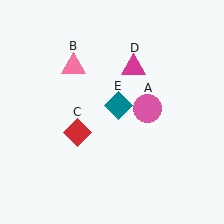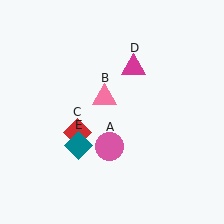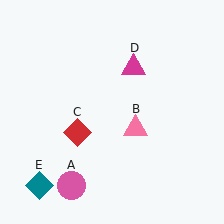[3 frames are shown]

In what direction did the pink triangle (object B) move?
The pink triangle (object B) moved down and to the right.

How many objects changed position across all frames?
3 objects changed position: pink circle (object A), pink triangle (object B), teal diamond (object E).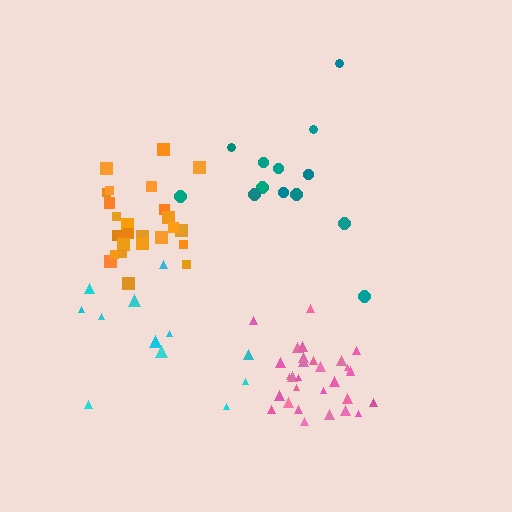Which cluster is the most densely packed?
Pink.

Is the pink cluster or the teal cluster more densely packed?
Pink.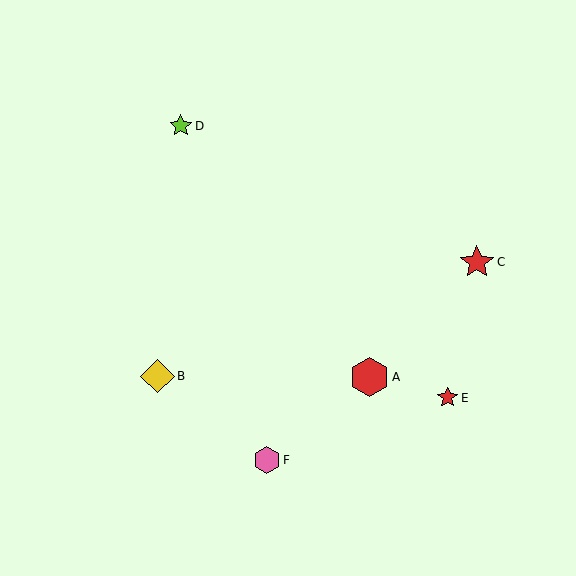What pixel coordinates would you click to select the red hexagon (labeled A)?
Click at (369, 377) to select the red hexagon A.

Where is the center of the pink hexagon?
The center of the pink hexagon is at (267, 460).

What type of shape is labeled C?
Shape C is a red star.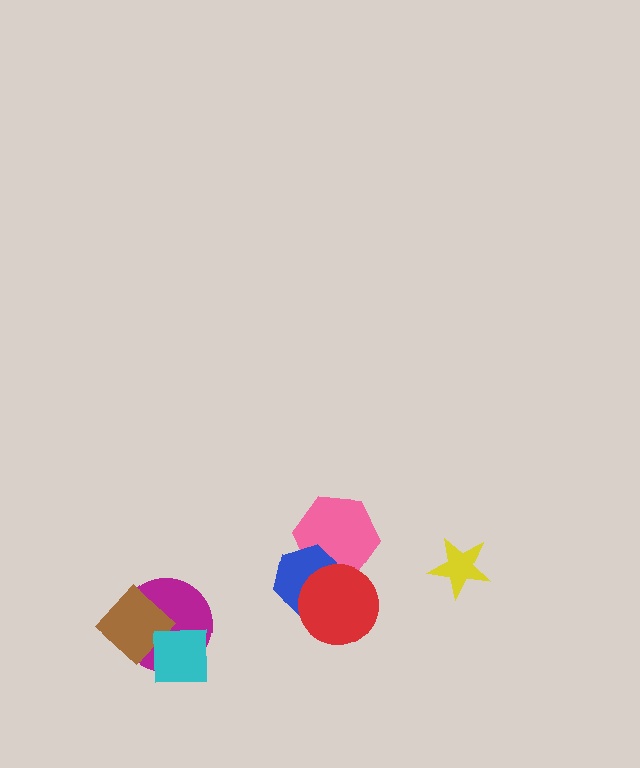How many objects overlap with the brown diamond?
2 objects overlap with the brown diamond.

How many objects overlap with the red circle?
2 objects overlap with the red circle.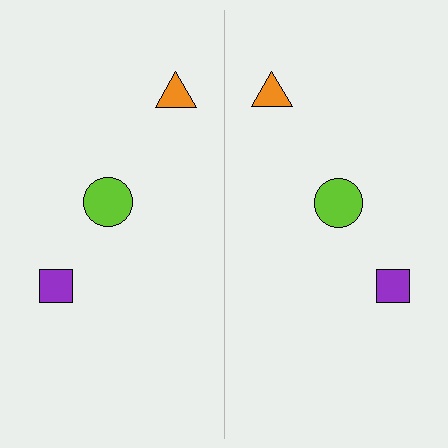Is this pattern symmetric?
Yes, this pattern has bilateral (reflection) symmetry.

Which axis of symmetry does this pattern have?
The pattern has a vertical axis of symmetry running through the center of the image.